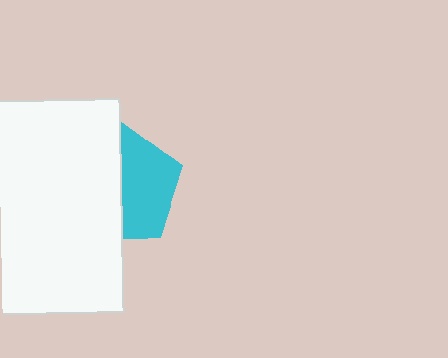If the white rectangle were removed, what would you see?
You would see the complete cyan pentagon.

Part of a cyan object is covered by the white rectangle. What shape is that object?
It is a pentagon.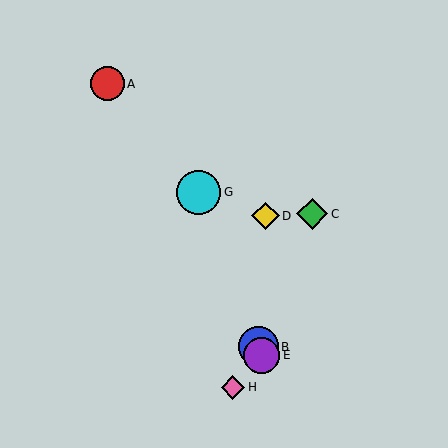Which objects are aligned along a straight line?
Objects B, E, F, G are aligned along a straight line.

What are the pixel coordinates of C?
Object C is at (312, 214).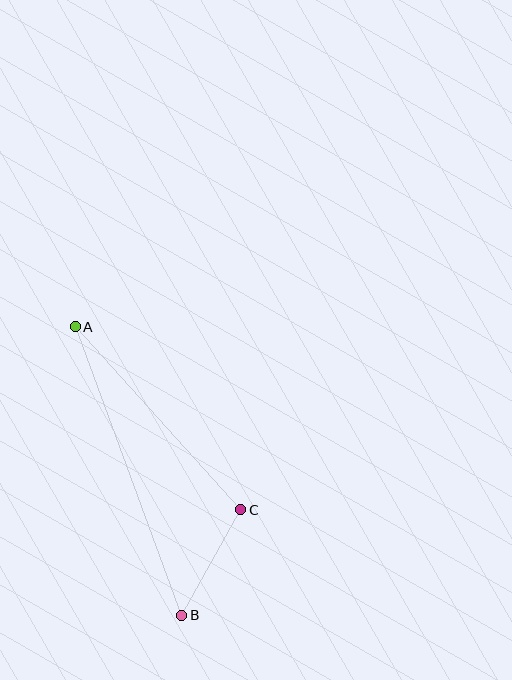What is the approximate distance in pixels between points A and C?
The distance between A and C is approximately 247 pixels.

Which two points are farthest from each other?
Points A and B are farthest from each other.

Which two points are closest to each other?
Points B and C are closest to each other.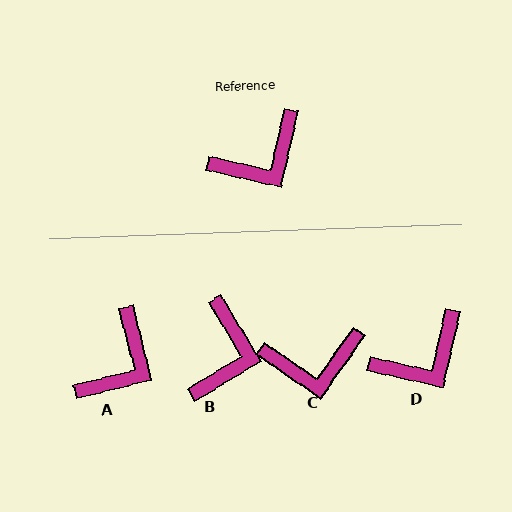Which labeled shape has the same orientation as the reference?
D.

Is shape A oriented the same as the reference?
No, it is off by about 27 degrees.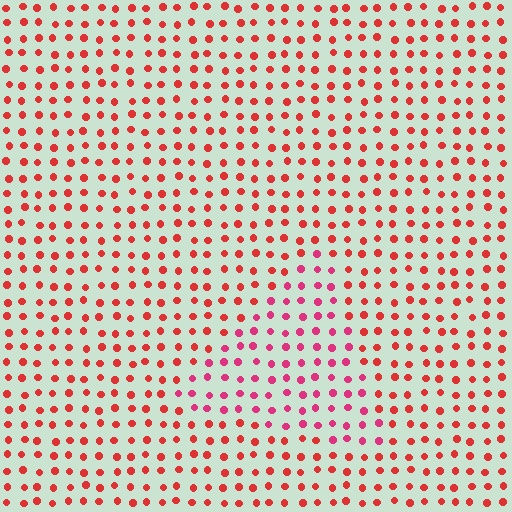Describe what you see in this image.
The image is filled with small red elements in a uniform arrangement. A triangle-shaped region is visible where the elements are tinted to a slightly different hue, forming a subtle color boundary.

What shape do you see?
I see a triangle.